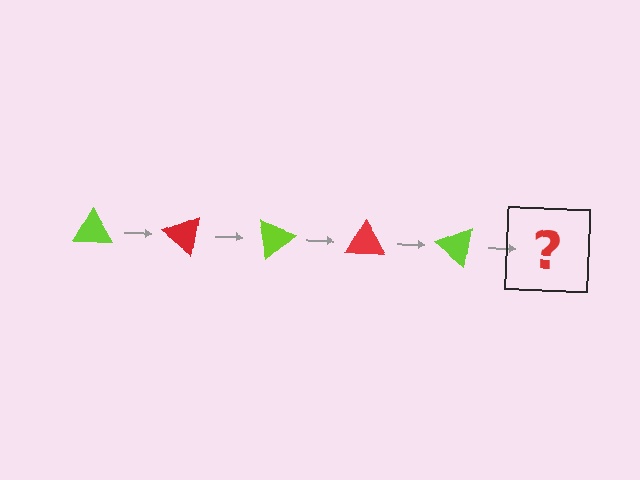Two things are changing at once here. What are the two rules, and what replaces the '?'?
The two rules are that it rotates 40 degrees each step and the color cycles through lime and red. The '?' should be a red triangle, rotated 200 degrees from the start.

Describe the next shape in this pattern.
It should be a red triangle, rotated 200 degrees from the start.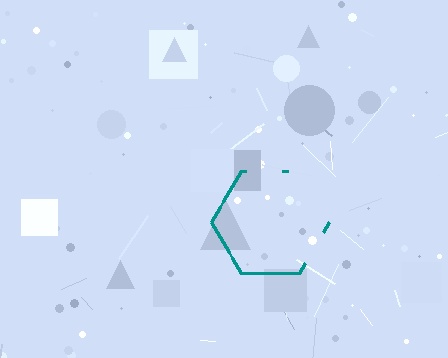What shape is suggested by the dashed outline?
The dashed outline suggests a hexagon.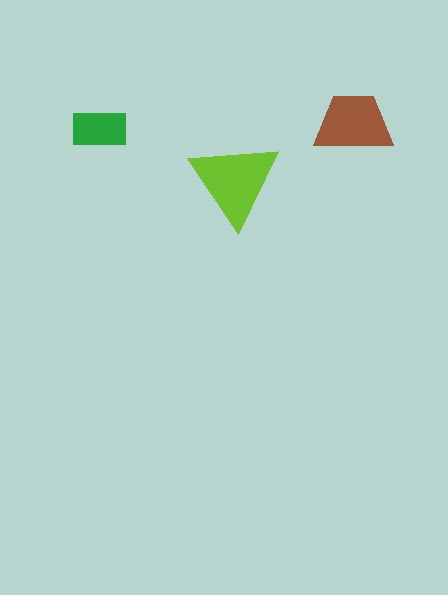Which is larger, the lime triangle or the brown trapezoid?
The lime triangle.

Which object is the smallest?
The green rectangle.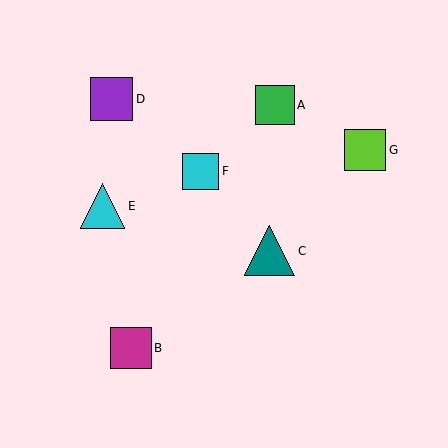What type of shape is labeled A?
Shape A is a green square.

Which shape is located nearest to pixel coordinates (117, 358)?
The magenta square (labeled B) at (131, 348) is nearest to that location.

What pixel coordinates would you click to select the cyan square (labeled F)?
Click at (200, 171) to select the cyan square F.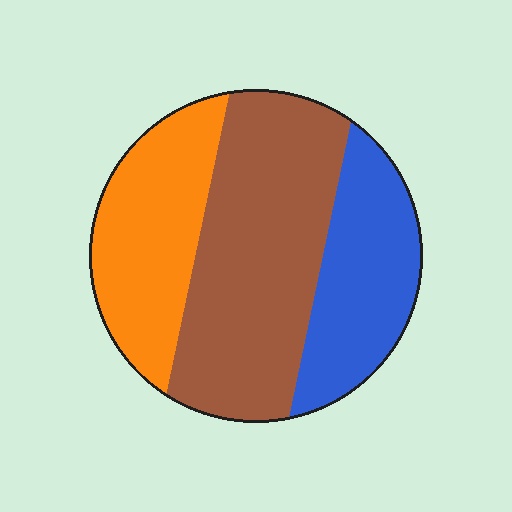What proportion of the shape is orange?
Orange covers around 30% of the shape.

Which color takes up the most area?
Brown, at roughly 45%.